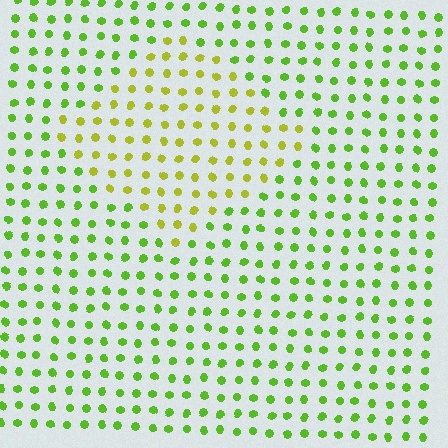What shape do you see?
I see a diamond.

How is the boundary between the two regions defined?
The boundary is defined purely by a slight shift in hue (about 33 degrees). Spacing, size, and orientation are identical on both sides.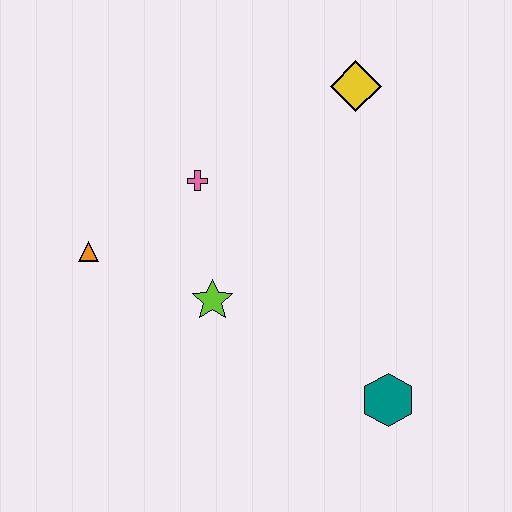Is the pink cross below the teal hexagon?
No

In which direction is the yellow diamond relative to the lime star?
The yellow diamond is above the lime star.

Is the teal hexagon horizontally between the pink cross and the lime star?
No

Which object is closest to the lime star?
The pink cross is closest to the lime star.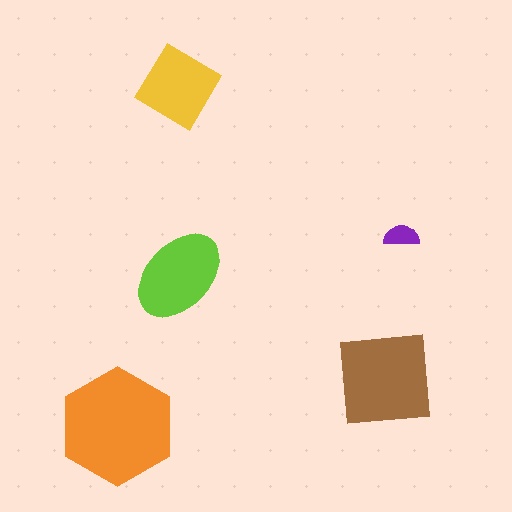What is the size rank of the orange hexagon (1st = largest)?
1st.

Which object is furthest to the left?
The orange hexagon is leftmost.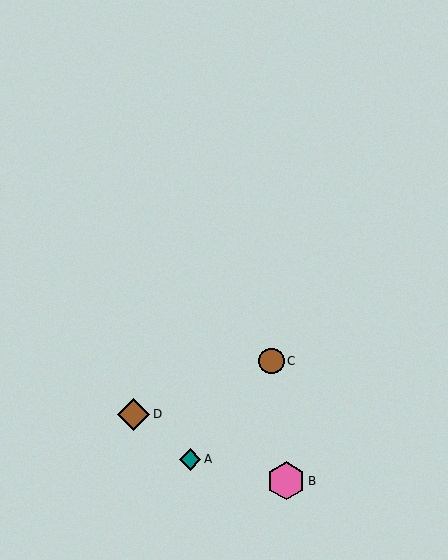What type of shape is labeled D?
Shape D is a brown diamond.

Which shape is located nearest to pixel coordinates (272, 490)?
The pink hexagon (labeled B) at (286, 481) is nearest to that location.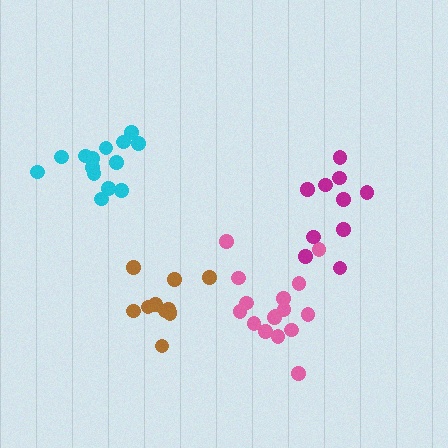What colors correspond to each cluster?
The clusters are colored: pink, magenta, brown, cyan.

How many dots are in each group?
Group 1: 16 dots, Group 2: 10 dots, Group 3: 11 dots, Group 4: 14 dots (51 total).